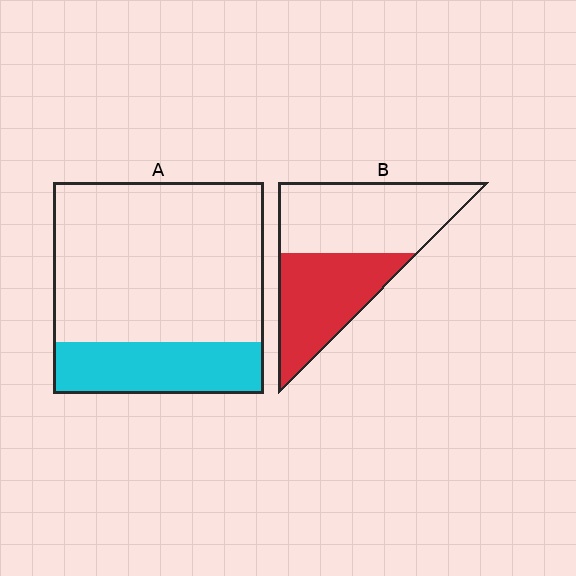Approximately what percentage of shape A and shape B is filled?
A is approximately 25% and B is approximately 45%.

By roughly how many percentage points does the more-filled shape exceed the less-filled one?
By roughly 20 percentage points (B over A).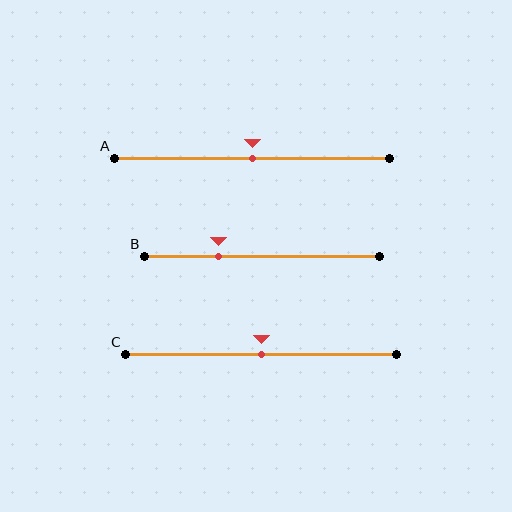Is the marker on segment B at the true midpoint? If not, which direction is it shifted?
No, the marker on segment B is shifted to the left by about 19% of the segment length.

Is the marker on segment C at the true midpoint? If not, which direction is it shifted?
Yes, the marker on segment C is at the true midpoint.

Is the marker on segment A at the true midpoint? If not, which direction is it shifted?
Yes, the marker on segment A is at the true midpoint.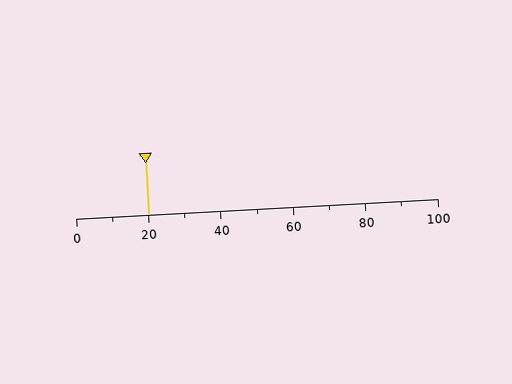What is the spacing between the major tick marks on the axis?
The major ticks are spaced 20 apart.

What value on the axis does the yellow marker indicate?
The marker indicates approximately 20.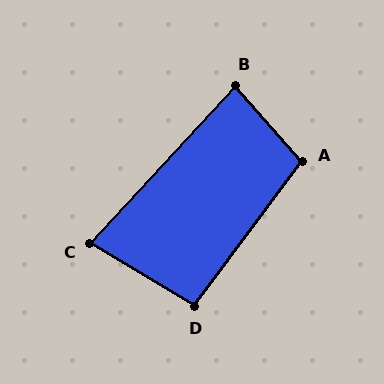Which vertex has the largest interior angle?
A, at approximately 102 degrees.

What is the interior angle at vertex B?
Approximately 84 degrees (acute).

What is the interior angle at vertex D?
Approximately 96 degrees (obtuse).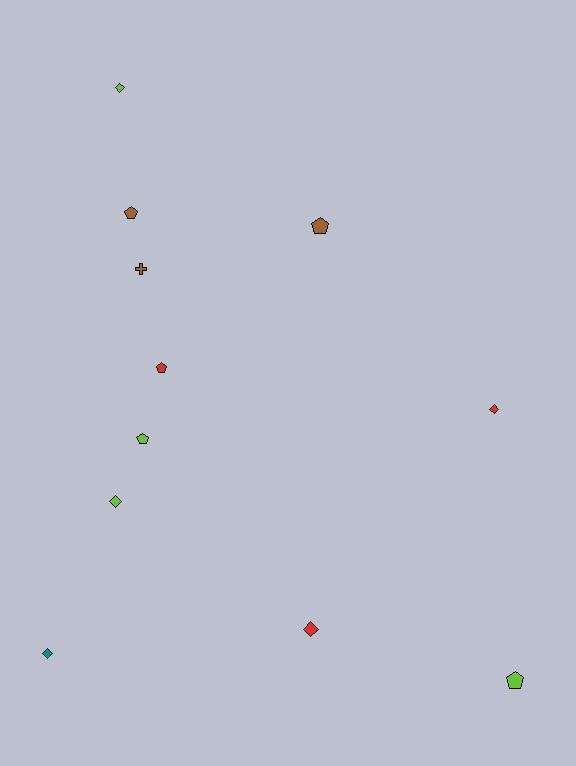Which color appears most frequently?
Lime, with 4 objects.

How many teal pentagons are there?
There are no teal pentagons.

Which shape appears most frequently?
Diamond, with 5 objects.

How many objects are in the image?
There are 11 objects.